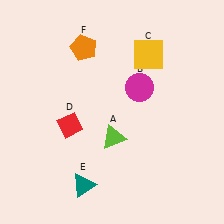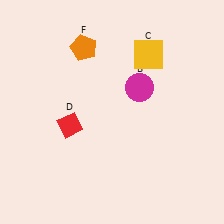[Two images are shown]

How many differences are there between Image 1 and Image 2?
There are 2 differences between the two images.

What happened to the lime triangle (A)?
The lime triangle (A) was removed in Image 2. It was in the bottom-right area of Image 1.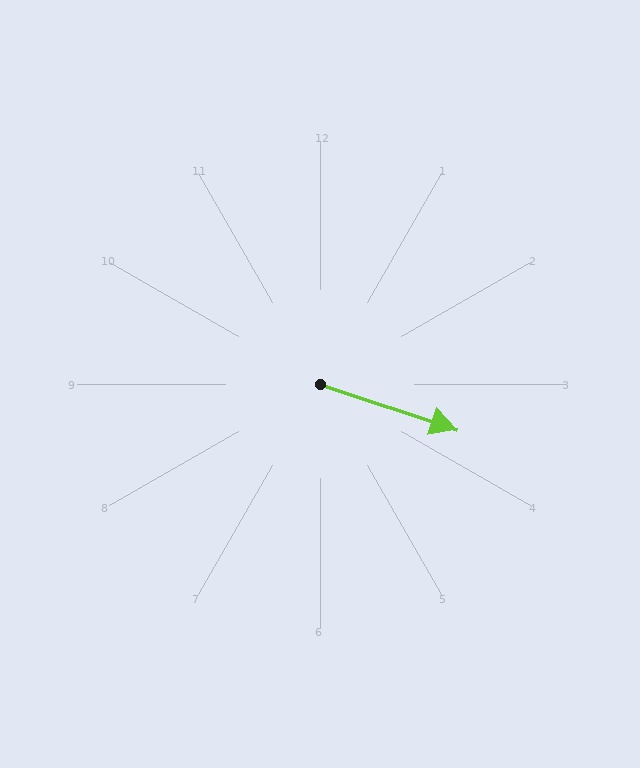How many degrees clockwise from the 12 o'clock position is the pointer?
Approximately 108 degrees.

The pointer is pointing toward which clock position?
Roughly 4 o'clock.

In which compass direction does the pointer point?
East.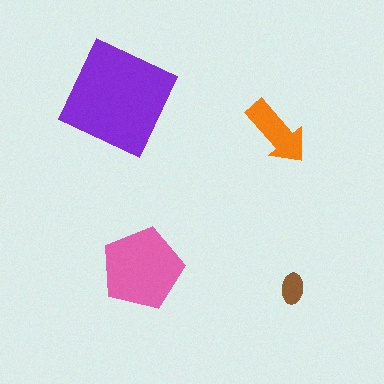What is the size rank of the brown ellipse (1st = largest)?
4th.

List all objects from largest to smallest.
The purple diamond, the pink pentagon, the orange arrow, the brown ellipse.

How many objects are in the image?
There are 4 objects in the image.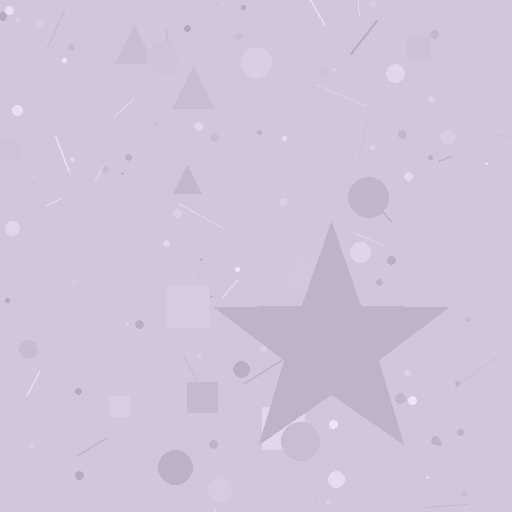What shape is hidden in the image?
A star is hidden in the image.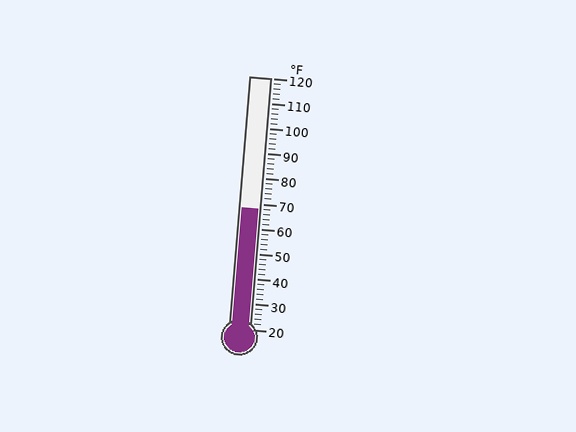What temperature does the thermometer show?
The thermometer shows approximately 68°F.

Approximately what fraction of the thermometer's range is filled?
The thermometer is filled to approximately 50% of its range.